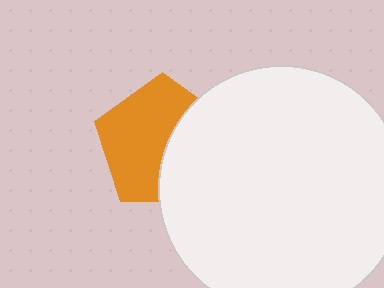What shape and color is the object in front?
The object in front is a white circle.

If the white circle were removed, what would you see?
You would see the complete orange pentagon.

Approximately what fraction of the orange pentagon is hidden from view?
Roughly 41% of the orange pentagon is hidden behind the white circle.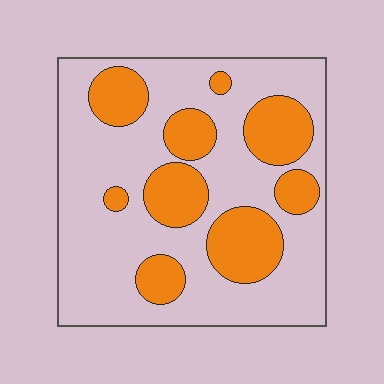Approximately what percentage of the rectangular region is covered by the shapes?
Approximately 30%.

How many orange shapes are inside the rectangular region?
9.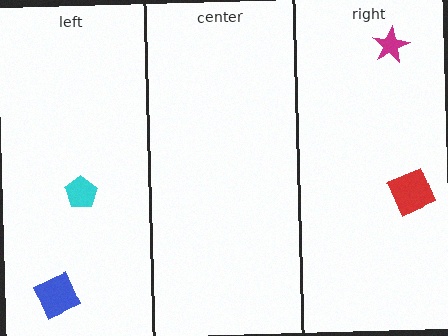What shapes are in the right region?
The magenta star, the red diamond.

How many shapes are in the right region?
2.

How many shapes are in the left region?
2.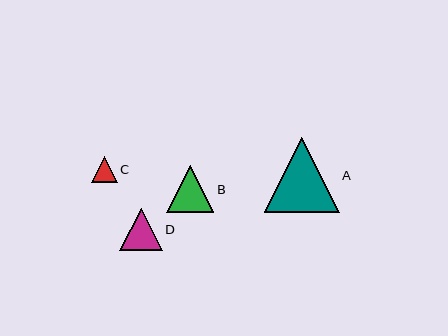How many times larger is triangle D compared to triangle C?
Triangle D is approximately 1.6 times the size of triangle C.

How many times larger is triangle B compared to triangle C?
Triangle B is approximately 1.8 times the size of triangle C.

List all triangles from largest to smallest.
From largest to smallest: A, B, D, C.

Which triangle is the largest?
Triangle A is the largest with a size of approximately 75 pixels.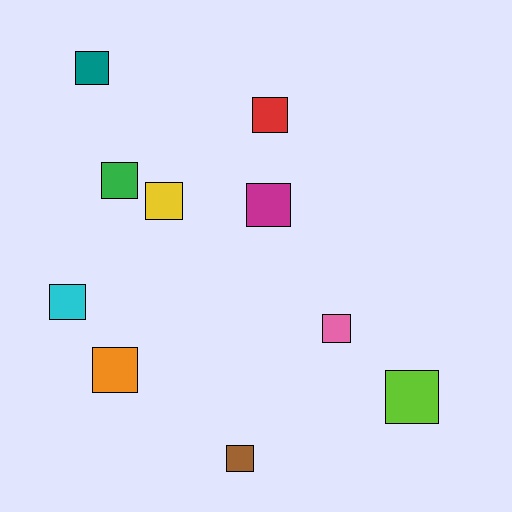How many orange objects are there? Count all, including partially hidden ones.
There is 1 orange object.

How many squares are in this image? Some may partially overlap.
There are 10 squares.